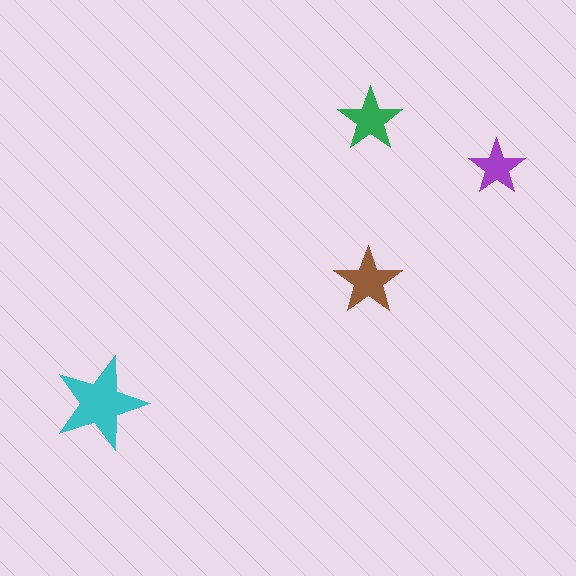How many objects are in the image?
There are 4 objects in the image.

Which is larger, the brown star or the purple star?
The brown one.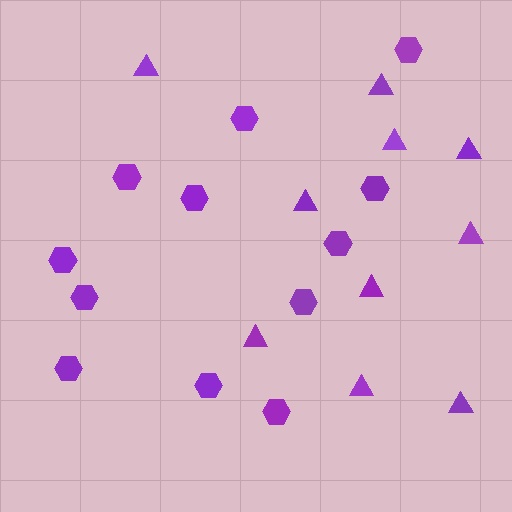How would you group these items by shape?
There are 2 groups: one group of hexagons (12) and one group of triangles (10).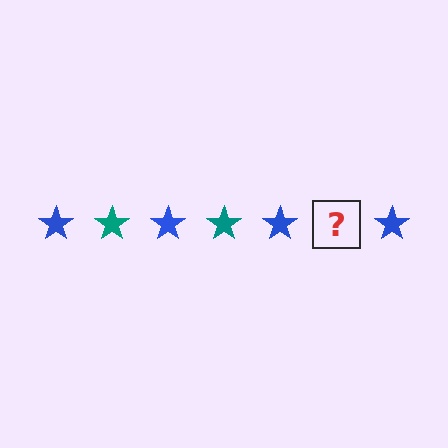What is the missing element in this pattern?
The missing element is a teal star.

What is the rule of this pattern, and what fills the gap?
The rule is that the pattern cycles through blue, teal stars. The gap should be filled with a teal star.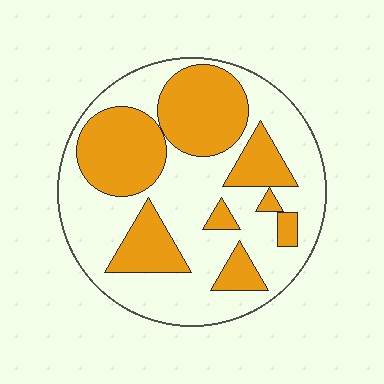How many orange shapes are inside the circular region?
8.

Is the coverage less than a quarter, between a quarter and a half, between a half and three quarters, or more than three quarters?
Between a quarter and a half.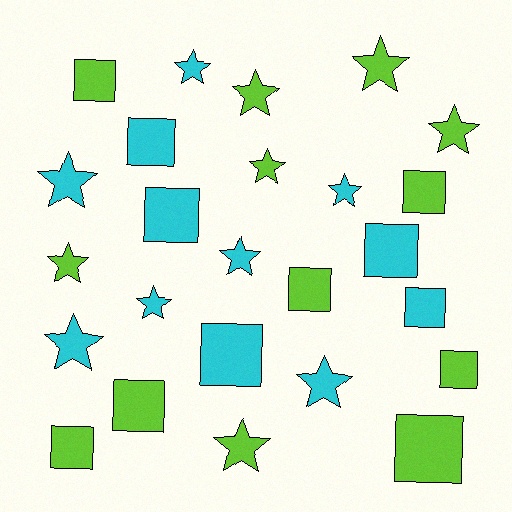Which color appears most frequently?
Lime, with 13 objects.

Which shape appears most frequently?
Star, with 13 objects.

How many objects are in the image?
There are 25 objects.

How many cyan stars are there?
There are 7 cyan stars.